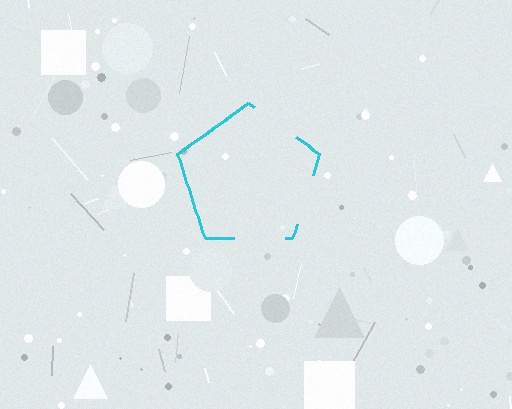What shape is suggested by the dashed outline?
The dashed outline suggests a pentagon.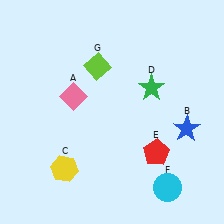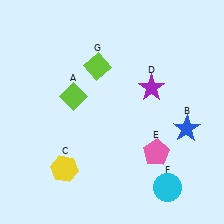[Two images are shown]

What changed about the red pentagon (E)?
In Image 1, E is red. In Image 2, it changed to pink.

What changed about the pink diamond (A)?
In Image 1, A is pink. In Image 2, it changed to lime.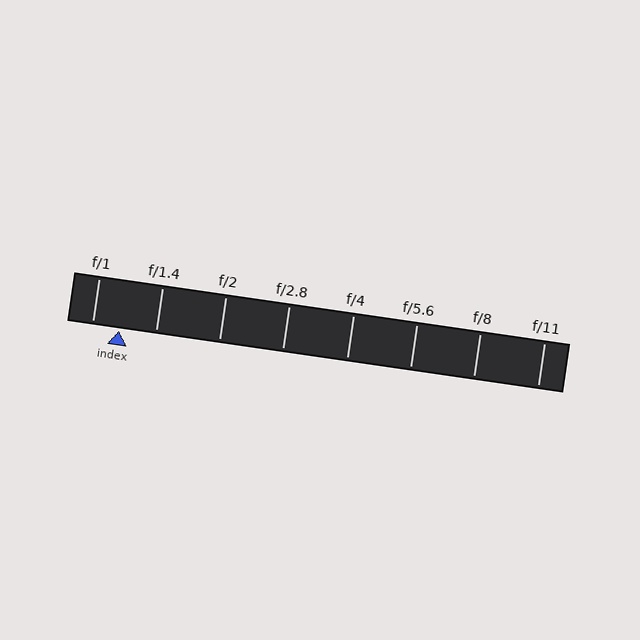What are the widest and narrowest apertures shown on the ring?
The widest aperture shown is f/1 and the narrowest is f/11.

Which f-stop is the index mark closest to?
The index mark is closest to f/1.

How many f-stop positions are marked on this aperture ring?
There are 8 f-stop positions marked.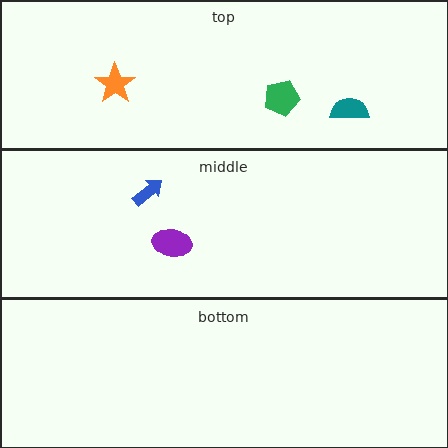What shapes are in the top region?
The green pentagon, the teal semicircle, the orange star.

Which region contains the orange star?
The top region.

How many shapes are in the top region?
3.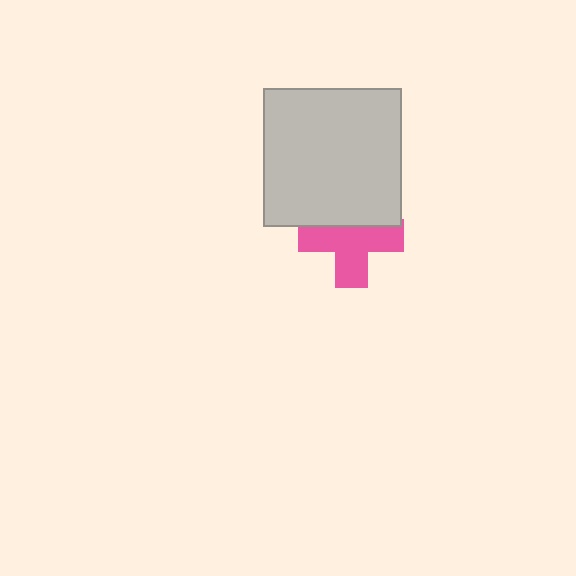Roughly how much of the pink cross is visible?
About half of it is visible (roughly 64%).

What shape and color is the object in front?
The object in front is a light gray square.